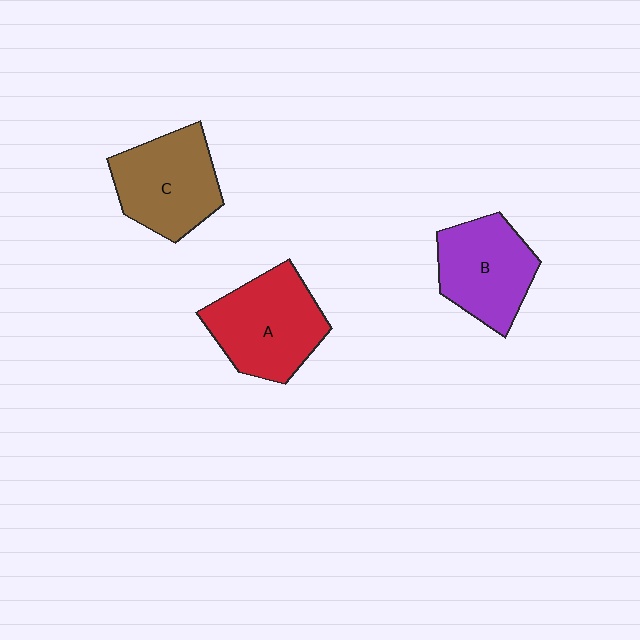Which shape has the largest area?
Shape A (red).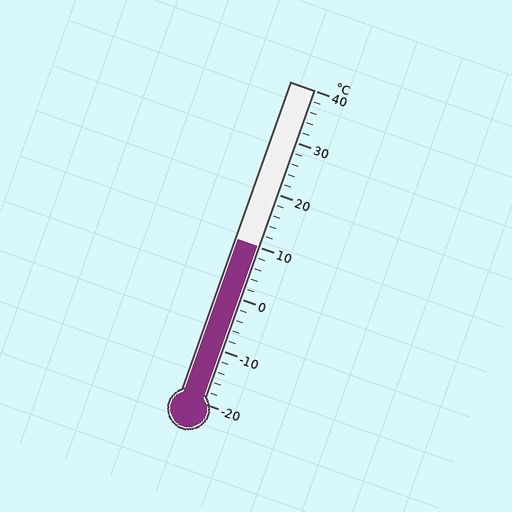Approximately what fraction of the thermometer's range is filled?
The thermometer is filled to approximately 50% of its range.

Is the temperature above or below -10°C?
The temperature is above -10°C.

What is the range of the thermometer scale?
The thermometer scale ranges from -20°C to 40°C.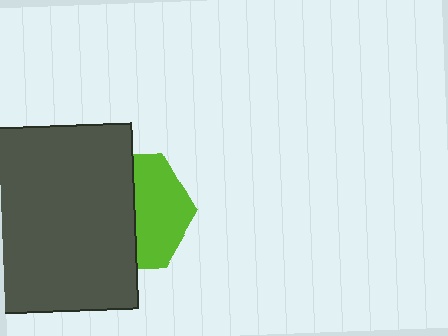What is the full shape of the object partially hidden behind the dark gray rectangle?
The partially hidden object is a lime hexagon.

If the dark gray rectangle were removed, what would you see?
You would see the complete lime hexagon.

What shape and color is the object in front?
The object in front is a dark gray rectangle.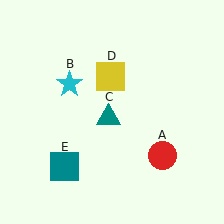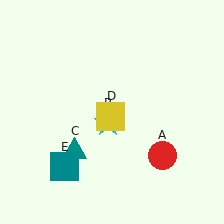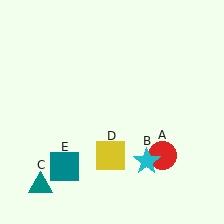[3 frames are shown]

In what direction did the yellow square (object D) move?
The yellow square (object D) moved down.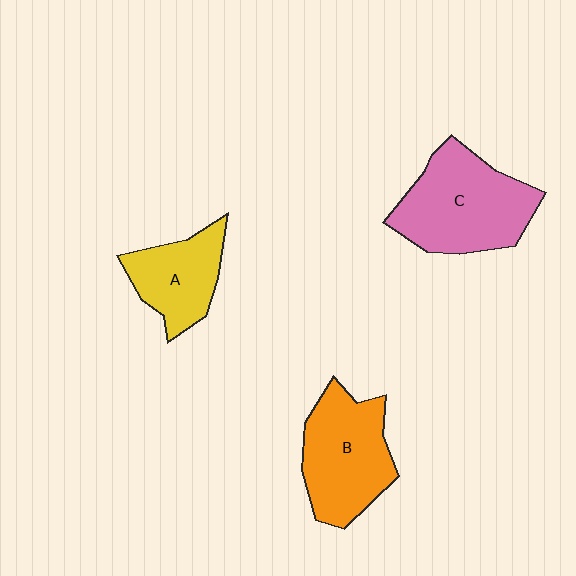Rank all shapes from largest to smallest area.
From largest to smallest: C (pink), B (orange), A (yellow).